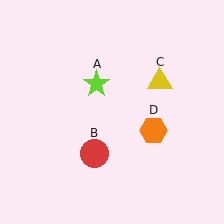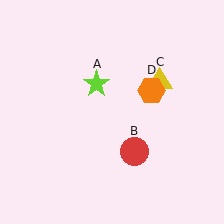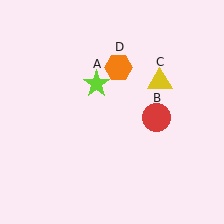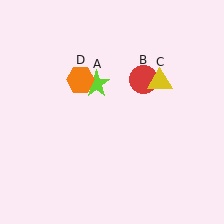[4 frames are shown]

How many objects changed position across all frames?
2 objects changed position: red circle (object B), orange hexagon (object D).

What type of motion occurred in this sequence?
The red circle (object B), orange hexagon (object D) rotated counterclockwise around the center of the scene.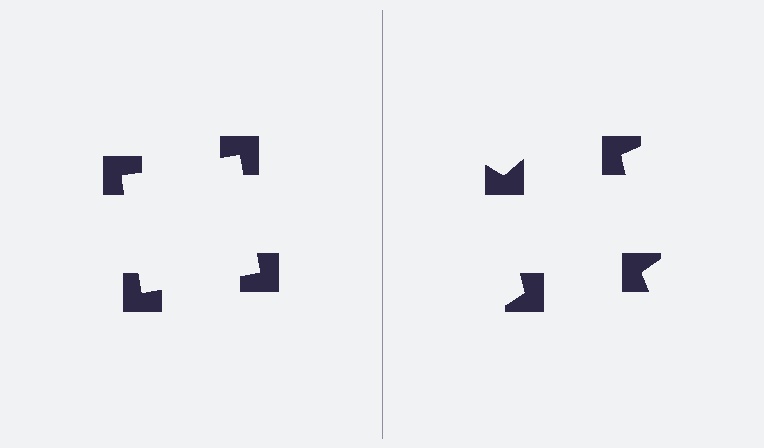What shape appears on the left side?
An illusory square.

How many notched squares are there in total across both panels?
8 — 4 on each side.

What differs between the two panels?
The notched squares are positioned identically on both sides; only the wedge orientations differ. On the left they align to a square; on the right they are misaligned.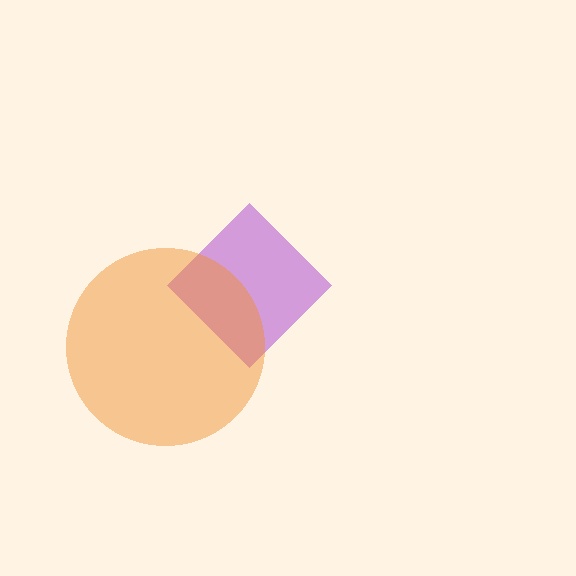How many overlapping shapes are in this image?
There are 2 overlapping shapes in the image.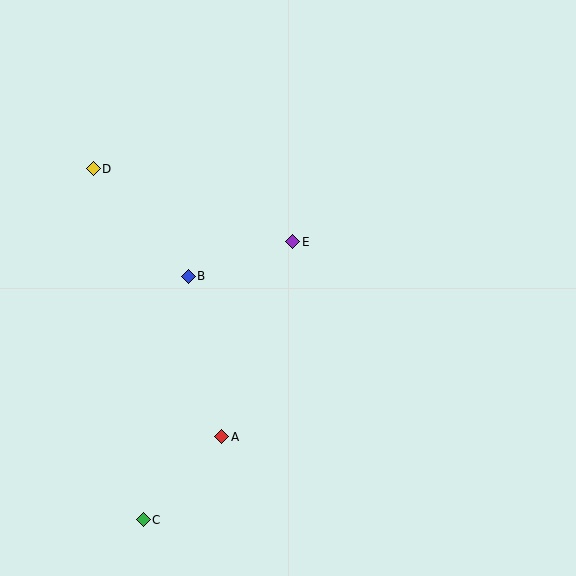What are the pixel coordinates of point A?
Point A is at (222, 437).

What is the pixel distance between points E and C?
The distance between E and C is 316 pixels.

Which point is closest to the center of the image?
Point E at (293, 242) is closest to the center.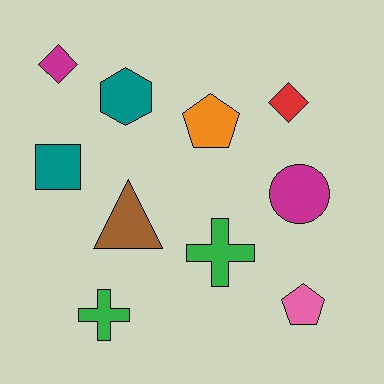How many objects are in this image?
There are 10 objects.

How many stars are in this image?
There are no stars.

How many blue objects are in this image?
There are no blue objects.